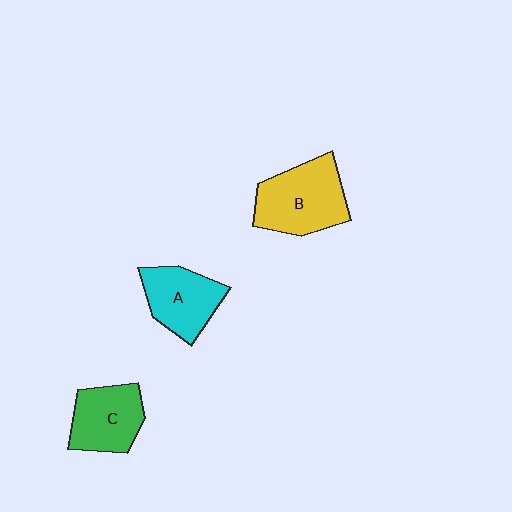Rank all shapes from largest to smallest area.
From largest to smallest: B (yellow), A (cyan), C (green).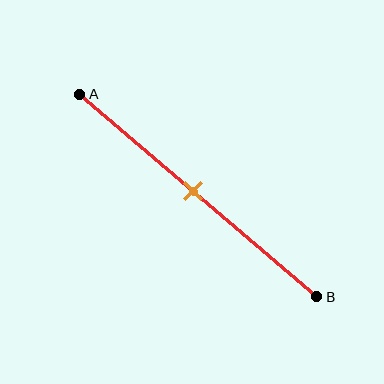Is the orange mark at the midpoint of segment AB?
Yes, the mark is approximately at the midpoint.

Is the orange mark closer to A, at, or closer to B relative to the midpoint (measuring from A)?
The orange mark is approximately at the midpoint of segment AB.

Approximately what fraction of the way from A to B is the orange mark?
The orange mark is approximately 50% of the way from A to B.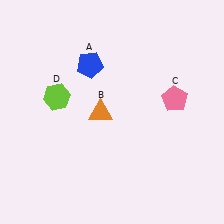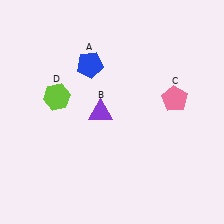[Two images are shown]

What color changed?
The triangle (B) changed from orange in Image 1 to purple in Image 2.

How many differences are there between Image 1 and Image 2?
There is 1 difference between the two images.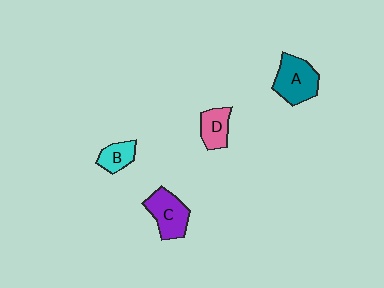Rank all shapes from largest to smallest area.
From largest to smallest: A (teal), C (purple), D (pink), B (cyan).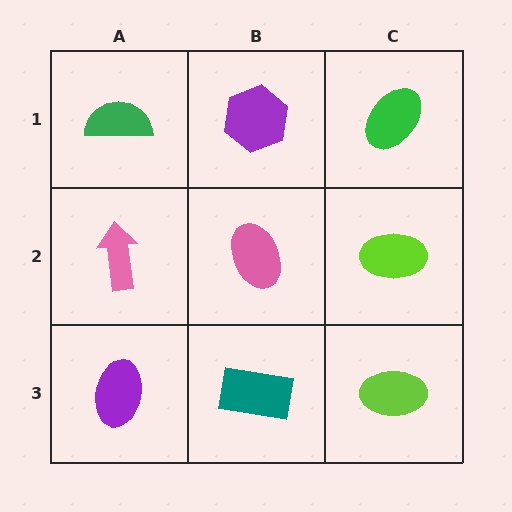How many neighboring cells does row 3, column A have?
2.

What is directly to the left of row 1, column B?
A green semicircle.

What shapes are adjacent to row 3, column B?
A pink ellipse (row 2, column B), a purple ellipse (row 3, column A), a lime ellipse (row 3, column C).